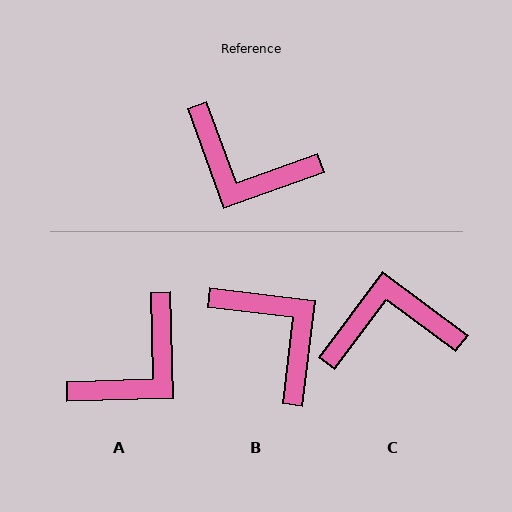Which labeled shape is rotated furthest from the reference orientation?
B, about 153 degrees away.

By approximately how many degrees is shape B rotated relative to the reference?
Approximately 153 degrees counter-clockwise.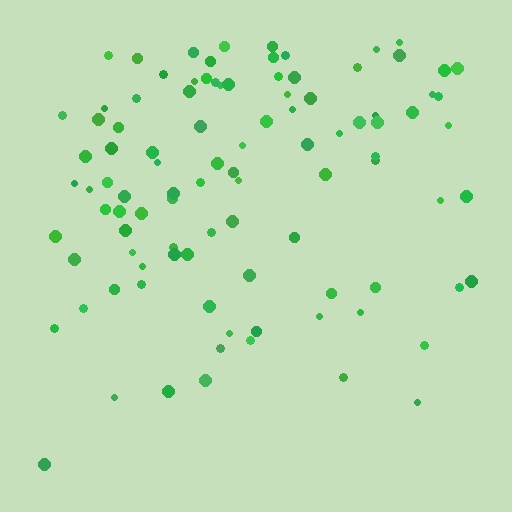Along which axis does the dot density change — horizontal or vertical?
Vertical.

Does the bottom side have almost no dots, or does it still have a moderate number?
Still a moderate number, just noticeably fewer than the top.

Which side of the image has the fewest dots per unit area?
The bottom.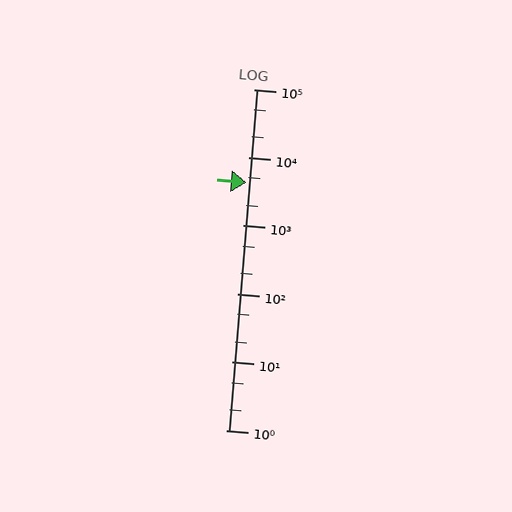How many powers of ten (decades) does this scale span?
The scale spans 5 decades, from 1 to 100000.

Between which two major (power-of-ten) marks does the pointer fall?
The pointer is between 1000 and 10000.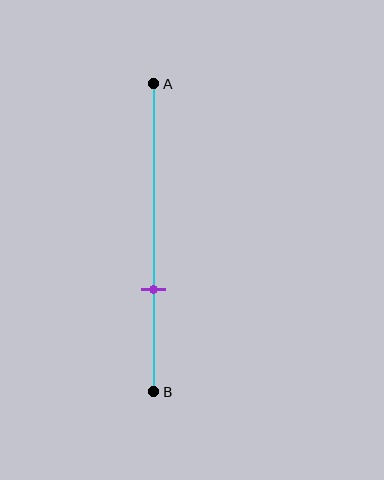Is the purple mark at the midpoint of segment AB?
No, the mark is at about 65% from A, not at the 50% midpoint.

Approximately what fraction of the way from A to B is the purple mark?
The purple mark is approximately 65% of the way from A to B.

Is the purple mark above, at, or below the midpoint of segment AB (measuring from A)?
The purple mark is below the midpoint of segment AB.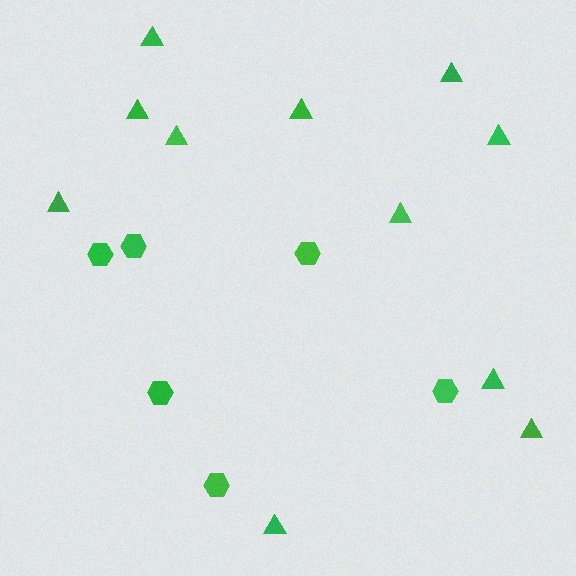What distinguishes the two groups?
There are 2 groups: one group of triangles (11) and one group of hexagons (6).